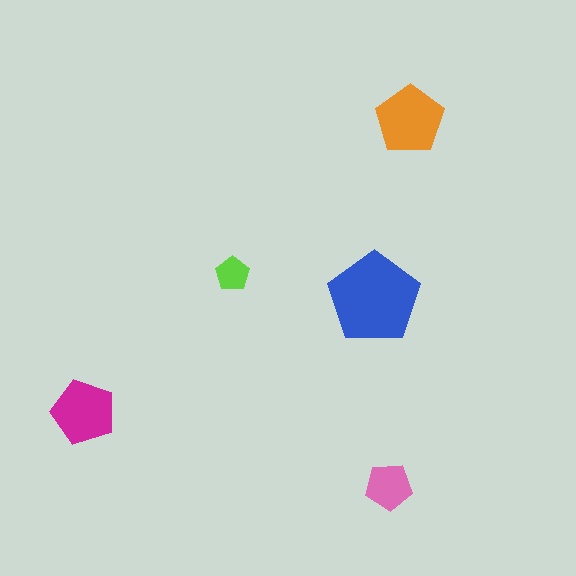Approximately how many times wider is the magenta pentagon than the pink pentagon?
About 1.5 times wider.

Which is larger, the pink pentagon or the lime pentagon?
The pink one.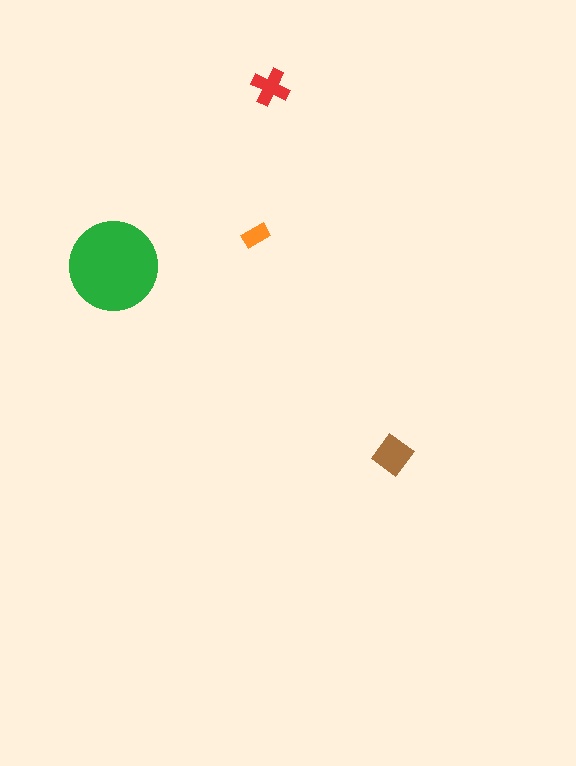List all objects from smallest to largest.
The orange rectangle, the red cross, the brown diamond, the green circle.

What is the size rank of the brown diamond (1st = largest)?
2nd.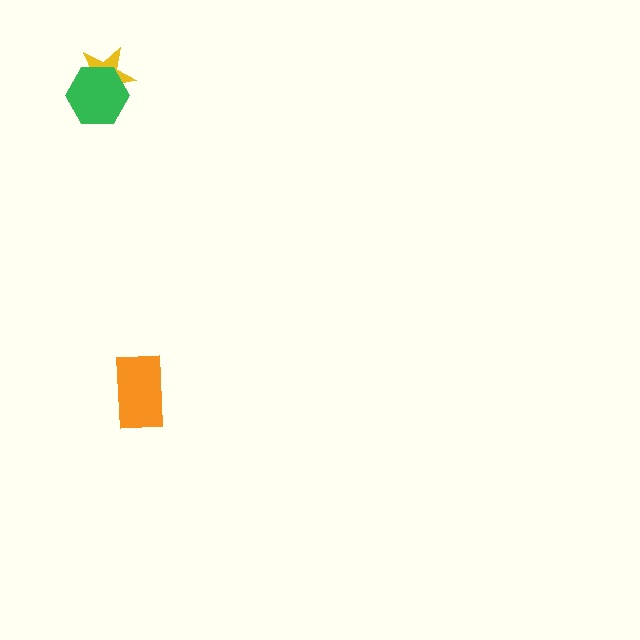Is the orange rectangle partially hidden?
No, no other shape covers it.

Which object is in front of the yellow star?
The green hexagon is in front of the yellow star.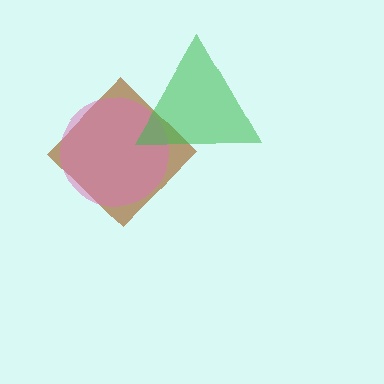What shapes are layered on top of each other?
The layered shapes are: a brown diamond, a pink circle, a green triangle.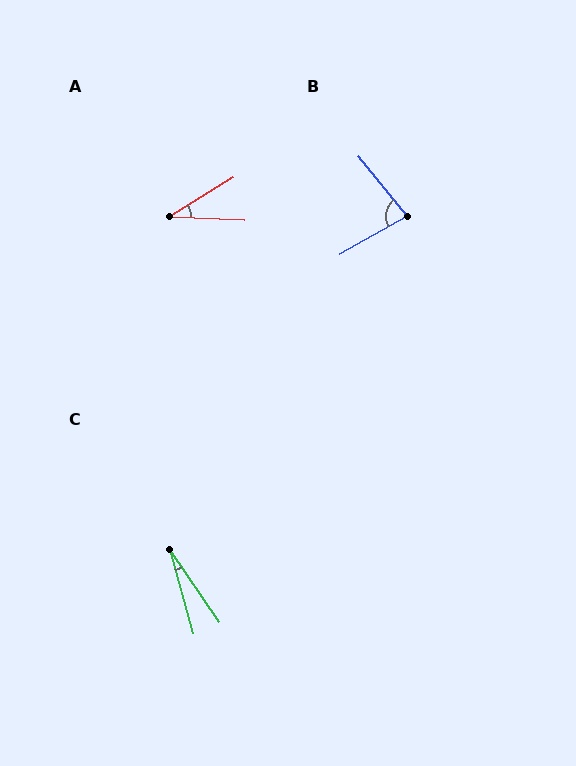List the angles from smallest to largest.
C (19°), A (34°), B (80°).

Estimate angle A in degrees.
Approximately 34 degrees.